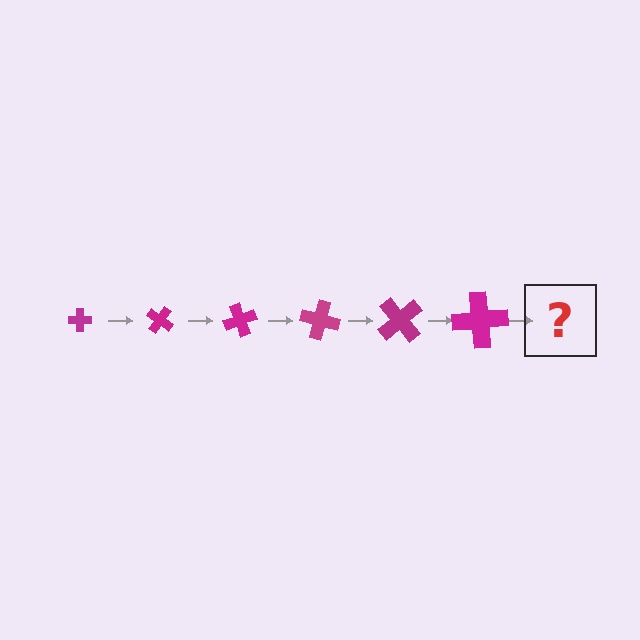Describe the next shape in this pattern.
It should be a cross, larger than the previous one and rotated 210 degrees from the start.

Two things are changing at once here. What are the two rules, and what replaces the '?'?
The two rules are that the cross grows larger each step and it rotates 35 degrees each step. The '?' should be a cross, larger than the previous one and rotated 210 degrees from the start.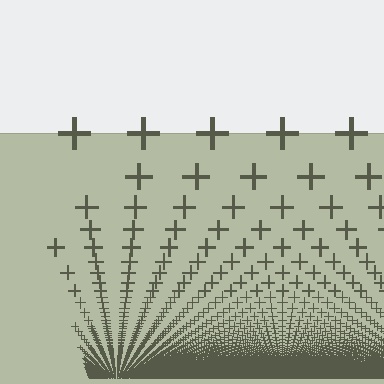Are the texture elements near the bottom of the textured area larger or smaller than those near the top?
Smaller. The gradient is inverted — elements near the bottom are smaller and denser.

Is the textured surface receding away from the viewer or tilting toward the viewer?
The surface appears to tilt toward the viewer. Texture elements get larger and sparser toward the top.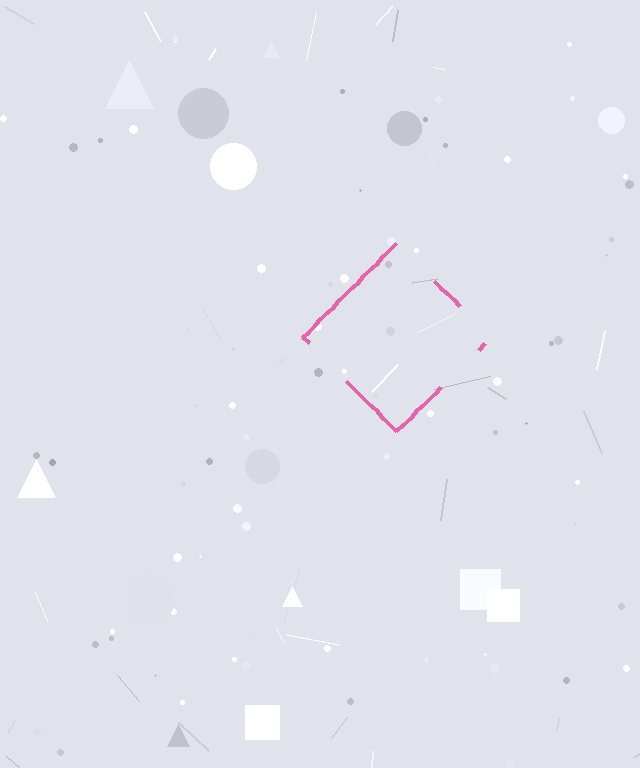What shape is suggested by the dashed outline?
The dashed outline suggests a diamond.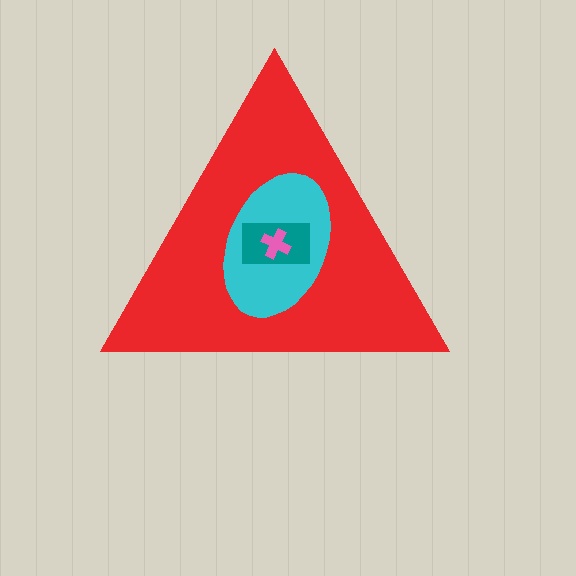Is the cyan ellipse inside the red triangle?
Yes.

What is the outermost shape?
The red triangle.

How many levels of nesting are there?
4.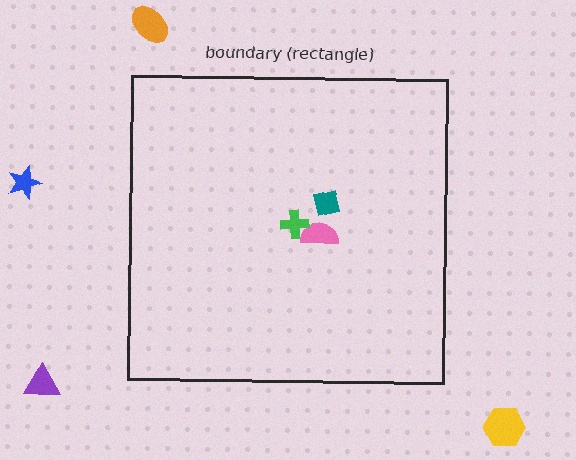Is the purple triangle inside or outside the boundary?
Outside.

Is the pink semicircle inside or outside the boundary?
Inside.